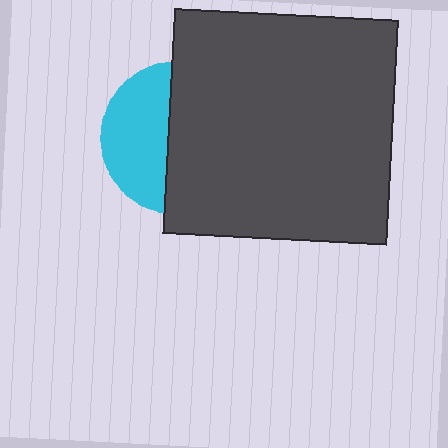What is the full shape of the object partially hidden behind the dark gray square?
The partially hidden object is a cyan circle.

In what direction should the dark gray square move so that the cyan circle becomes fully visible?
The dark gray square should move right. That is the shortest direction to clear the overlap and leave the cyan circle fully visible.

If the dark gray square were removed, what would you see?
You would see the complete cyan circle.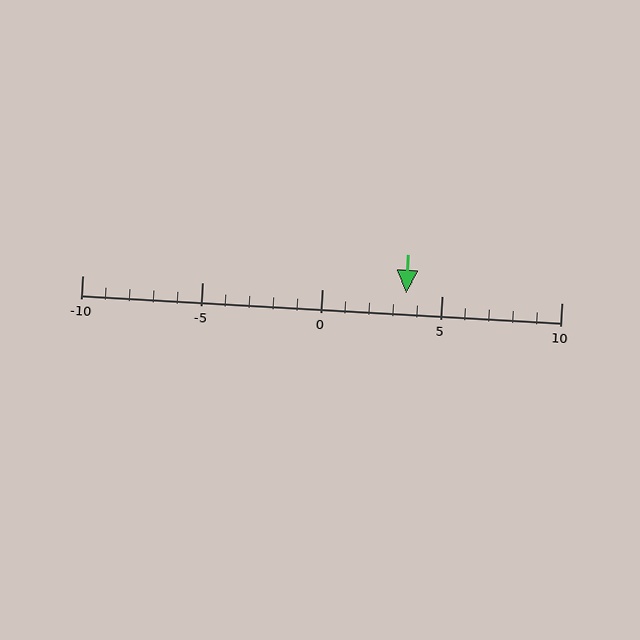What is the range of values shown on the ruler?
The ruler shows values from -10 to 10.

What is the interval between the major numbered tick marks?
The major tick marks are spaced 5 units apart.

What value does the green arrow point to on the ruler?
The green arrow points to approximately 4.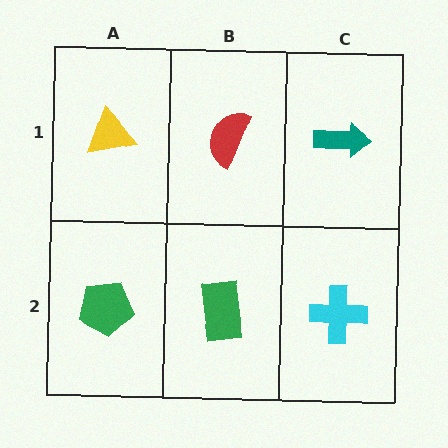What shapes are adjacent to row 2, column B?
A red semicircle (row 1, column B), a green pentagon (row 2, column A), a cyan cross (row 2, column C).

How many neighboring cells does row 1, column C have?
2.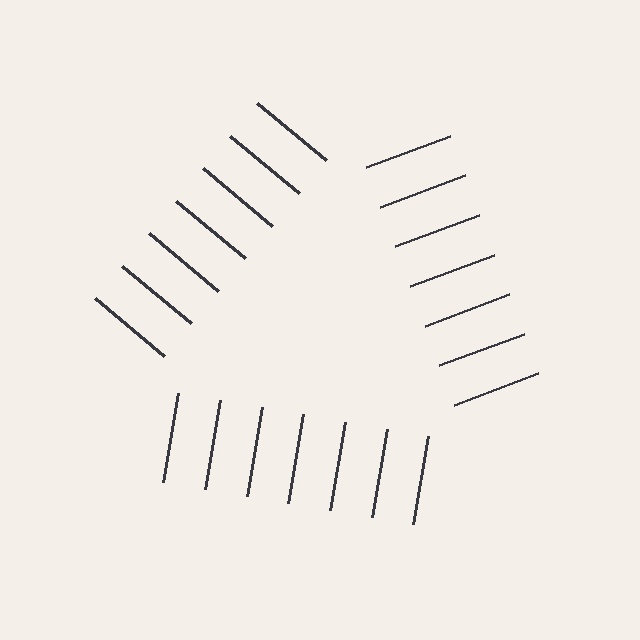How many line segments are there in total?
21 — 7 along each of the 3 edges.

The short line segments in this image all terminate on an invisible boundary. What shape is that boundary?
An illusory triangle — the line segments terminate on its edges but no continuous stroke is drawn.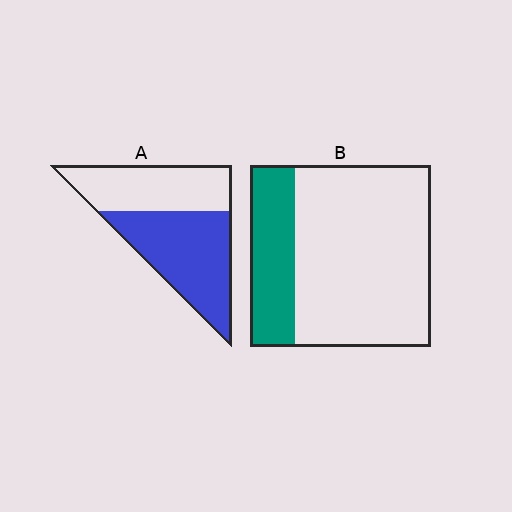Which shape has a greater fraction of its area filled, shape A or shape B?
Shape A.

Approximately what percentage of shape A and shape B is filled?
A is approximately 55% and B is approximately 25%.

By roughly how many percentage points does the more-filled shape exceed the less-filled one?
By roughly 30 percentage points (A over B).